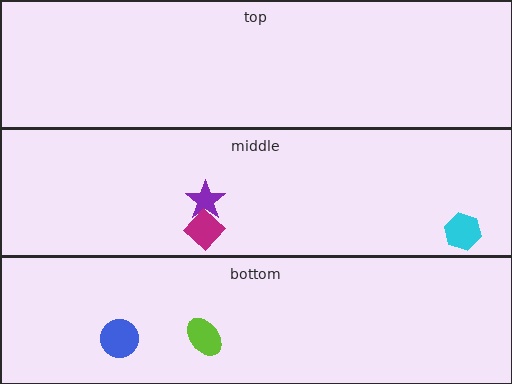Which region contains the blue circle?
The bottom region.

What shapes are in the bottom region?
The blue circle, the lime ellipse.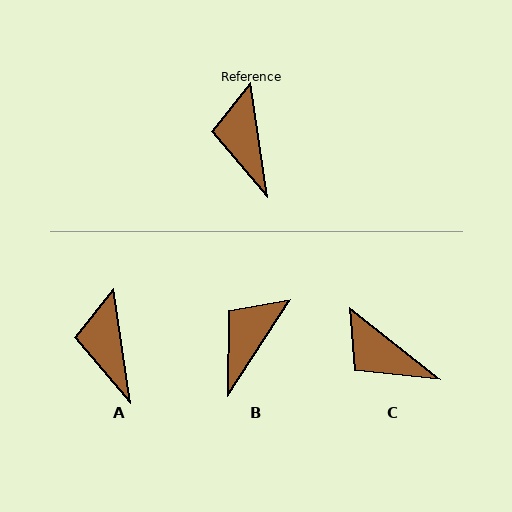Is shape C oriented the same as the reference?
No, it is off by about 43 degrees.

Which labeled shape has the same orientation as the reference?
A.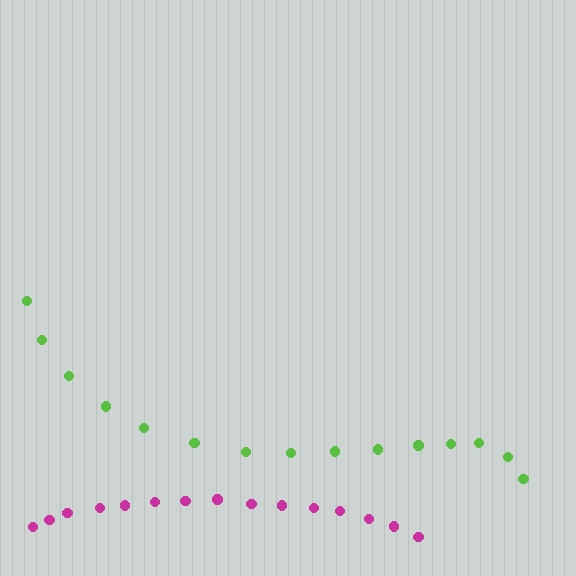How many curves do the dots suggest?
There are 2 distinct paths.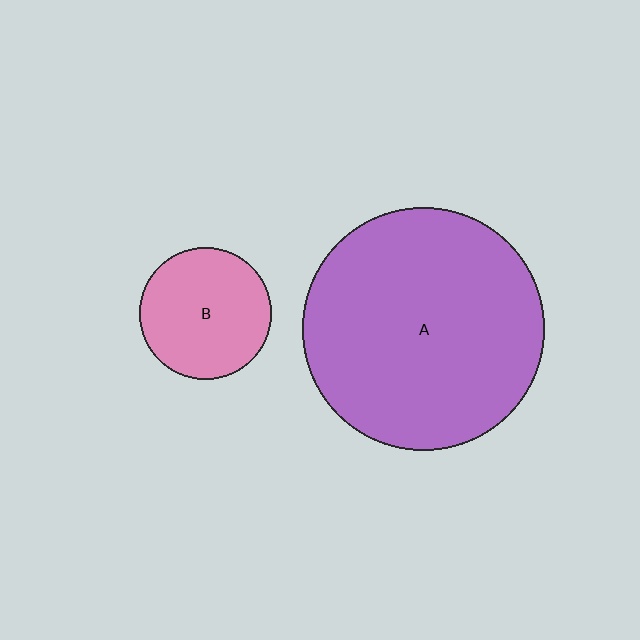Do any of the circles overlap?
No, none of the circles overlap.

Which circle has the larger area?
Circle A (purple).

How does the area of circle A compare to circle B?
Approximately 3.4 times.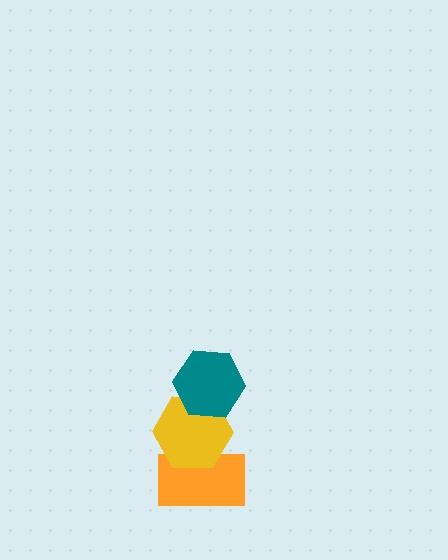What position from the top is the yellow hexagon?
The yellow hexagon is 2nd from the top.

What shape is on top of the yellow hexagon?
The teal hexagon is on top of the yellow hexagon.